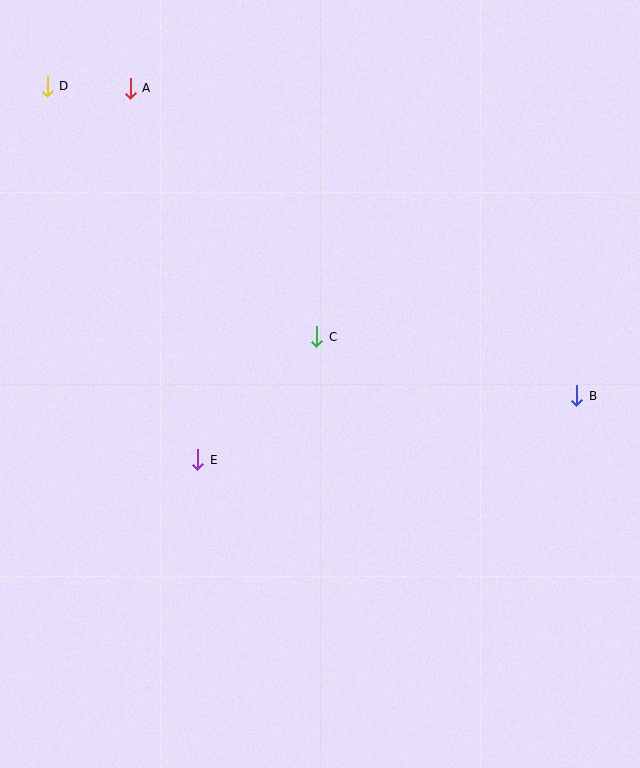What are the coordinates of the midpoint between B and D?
The midpoint between B and D is at (312, 241).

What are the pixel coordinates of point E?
Point E is at (198, 460).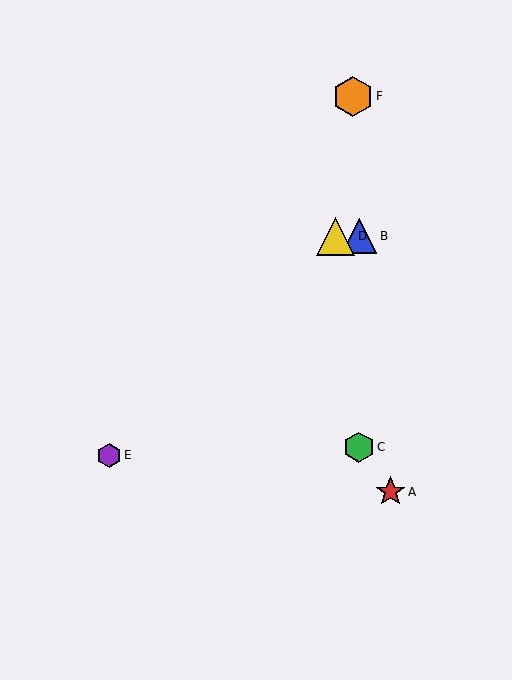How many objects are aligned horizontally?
2 objects (B, D) are aligned horizontally.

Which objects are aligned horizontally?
Objects B, D are aligned horizontally.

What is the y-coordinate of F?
Object F is at y≈96.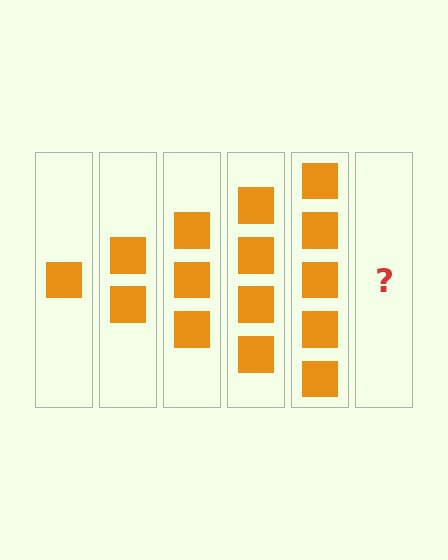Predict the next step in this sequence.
The next step is 6 squares.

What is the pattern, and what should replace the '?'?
The pattern is that each step adds one more square. The '?' should be 6 squares.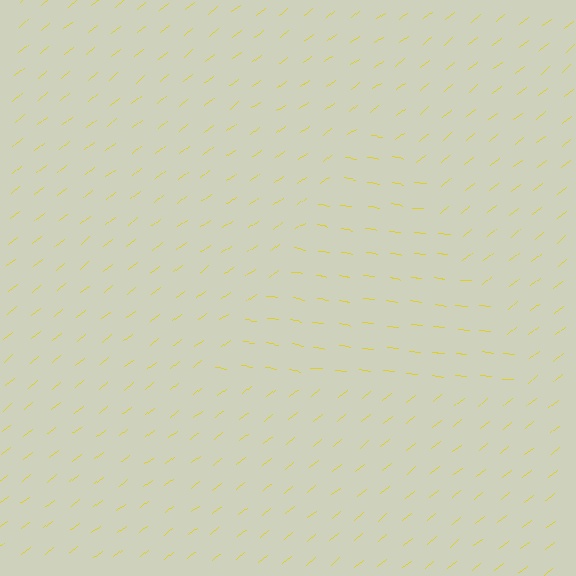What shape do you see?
I see a triangle.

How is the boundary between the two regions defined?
The boundary is defined purely by a change in line orientation (approximately 45 degrees difference). All lines are the same color and thickness.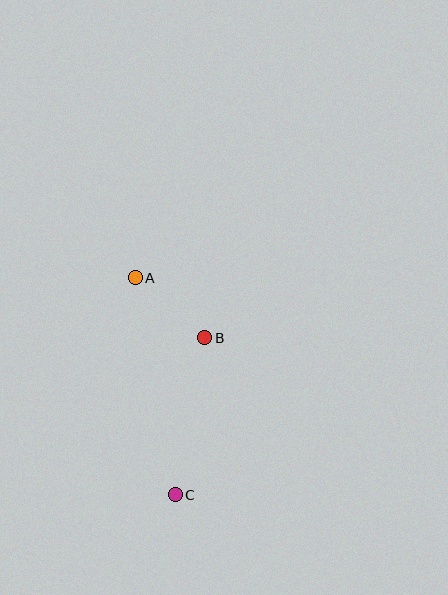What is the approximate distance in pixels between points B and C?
The distance between B and C is approximately 160 pixels.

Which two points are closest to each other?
Points A and B are closest to each other.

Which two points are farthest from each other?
Points A and C are farthest from each other.